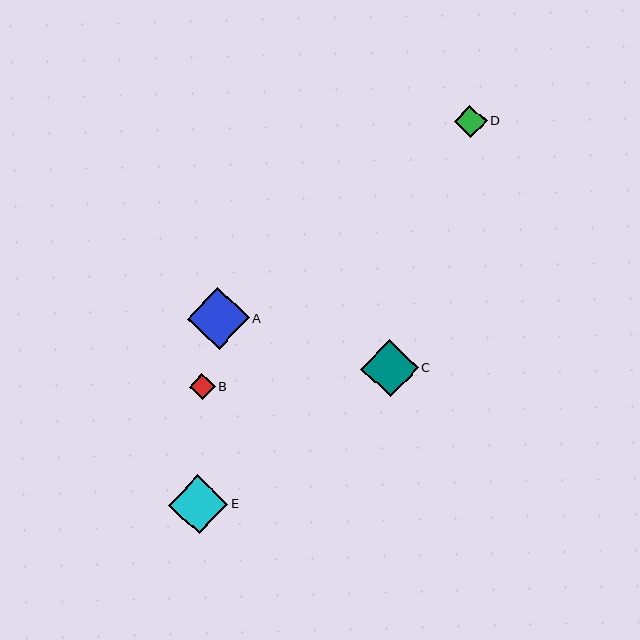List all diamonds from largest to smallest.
From largest to smallest: A, E, C, D, B.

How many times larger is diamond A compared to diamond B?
Diamond A is approximately 2.4 times the size of diamond B.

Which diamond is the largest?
Diamond A is the largest with a size of approximately 62 pixels.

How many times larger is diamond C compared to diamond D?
Diamond C is approximately 1.8 times the size of diamond D.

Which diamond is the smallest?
Diamond B is the smallest with a size of approximately 26 pixels.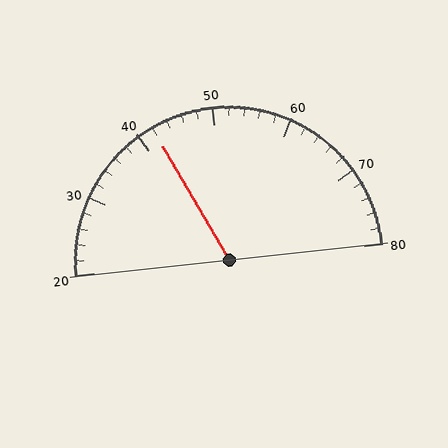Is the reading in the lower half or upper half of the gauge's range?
The reading is in the lower half of the range (20 to 80).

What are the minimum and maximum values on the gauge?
The gauge ranges from 20 to 80.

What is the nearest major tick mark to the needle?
The nearest major tick mark is 40.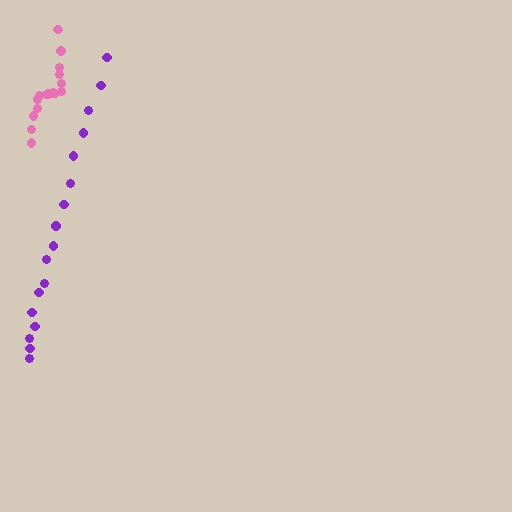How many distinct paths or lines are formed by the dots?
There are 2 distinct paths.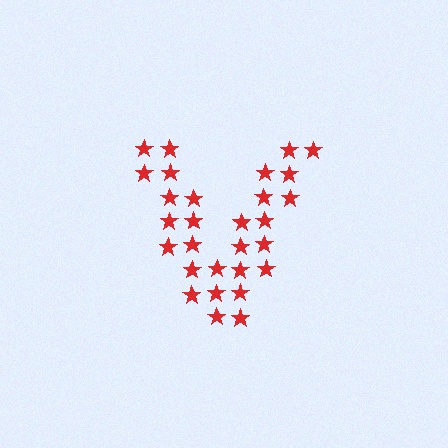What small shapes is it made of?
It is made of small stars.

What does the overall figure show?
The overall figure shows the letter V.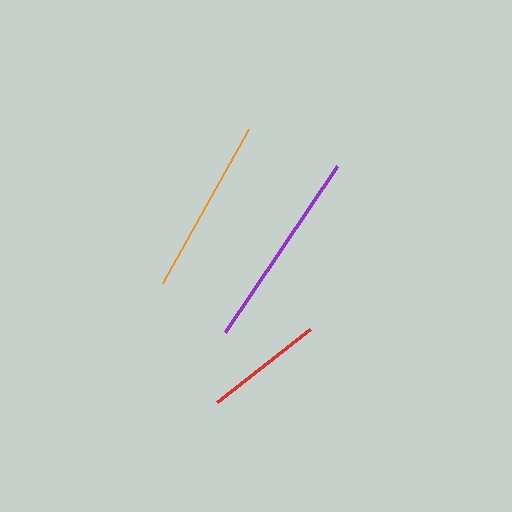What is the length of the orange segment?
The orange segment is approximately 177 pixels long.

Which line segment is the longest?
The purple line is the longest at approximately 201 pixels.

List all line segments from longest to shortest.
From longest to shortest: purple, orange, red.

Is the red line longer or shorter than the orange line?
The orange line is longer than the red line.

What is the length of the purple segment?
The purple segment is approximately 201 pixels long.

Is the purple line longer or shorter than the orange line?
The purple line is longer than the orange line.